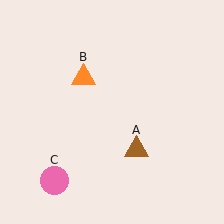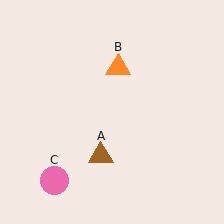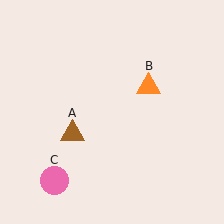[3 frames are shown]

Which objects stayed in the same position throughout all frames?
Pink circle (object C) remained stationary.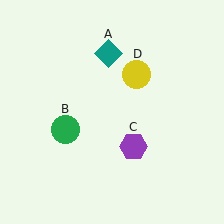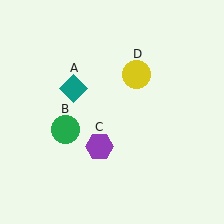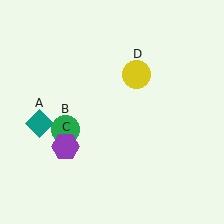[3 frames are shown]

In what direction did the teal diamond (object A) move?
The teal diamond (object A) moved down and to the left.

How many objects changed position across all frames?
2 objects changed position: teal diamond (object A), purple hexagon (object C).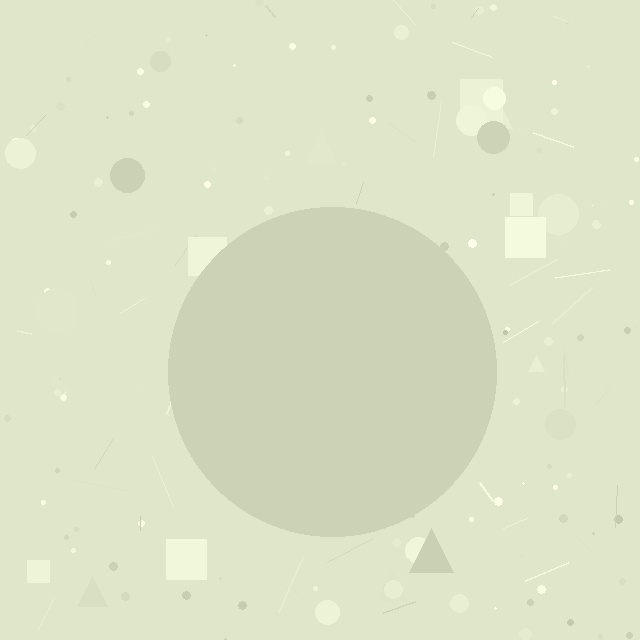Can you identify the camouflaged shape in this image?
The camouflaged shape is a circle.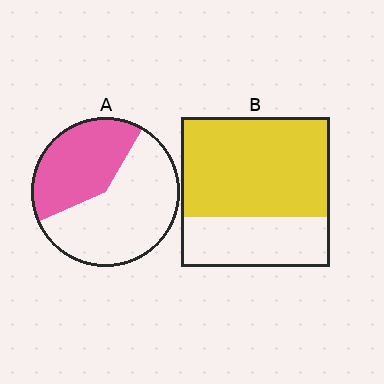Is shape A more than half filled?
No.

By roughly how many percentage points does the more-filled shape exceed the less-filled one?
By roughly 25 percentage points (B over A).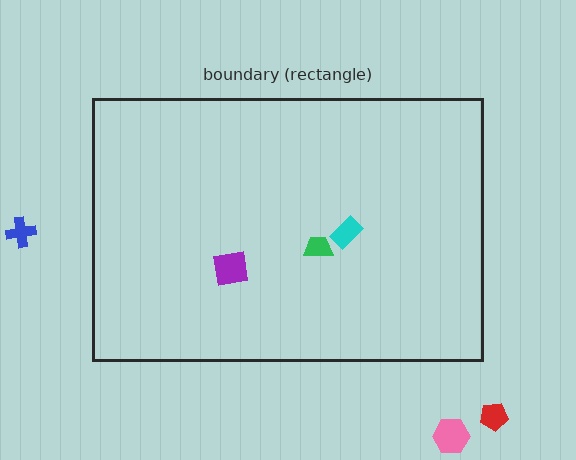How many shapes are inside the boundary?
3 inside, 3 outside.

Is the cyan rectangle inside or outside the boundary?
Inside.